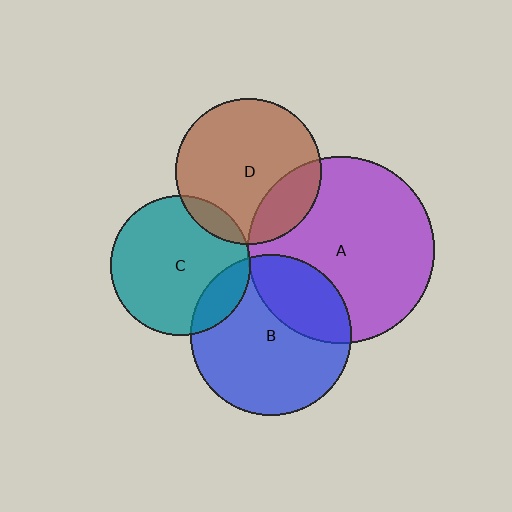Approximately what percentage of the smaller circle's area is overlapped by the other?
Approximately 5%.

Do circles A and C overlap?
Yes.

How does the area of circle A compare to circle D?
Approximately 1.6 times.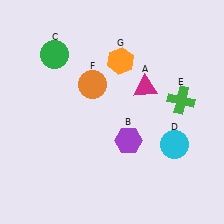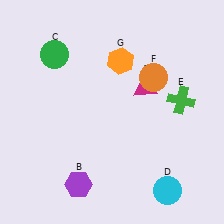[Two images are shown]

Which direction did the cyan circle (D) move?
The cyan circle (D) moved down.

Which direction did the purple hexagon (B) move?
The purple hexagon (B) moved left.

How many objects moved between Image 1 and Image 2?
3 objects moved between the two images.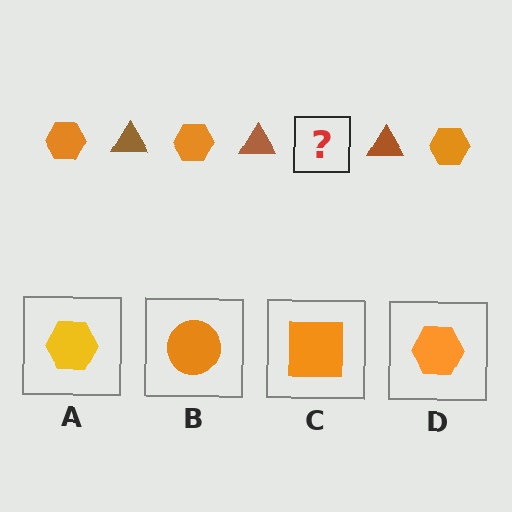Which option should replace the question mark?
Option D.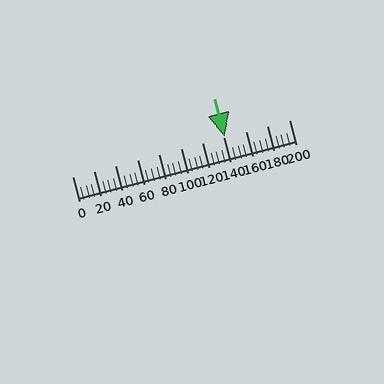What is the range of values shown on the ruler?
The ruler shows values from 0 to 200.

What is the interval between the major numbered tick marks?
The major tick marks are spaced 20 units apart.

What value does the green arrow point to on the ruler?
The green arrow points to approximately 140.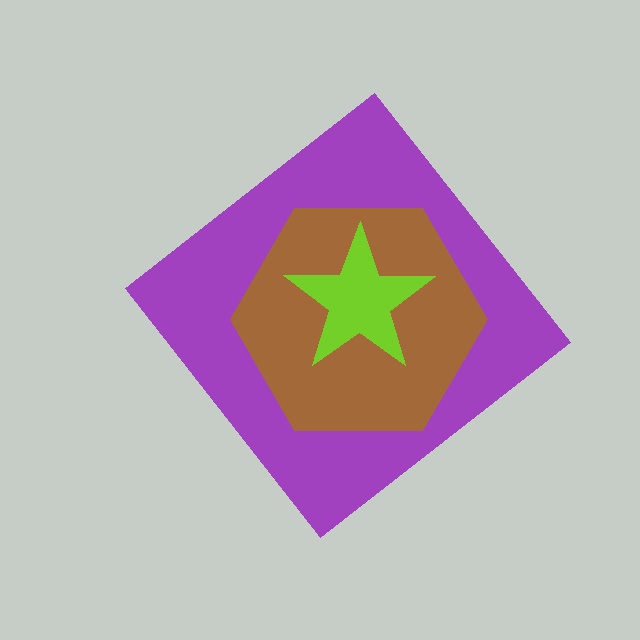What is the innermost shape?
The lime star.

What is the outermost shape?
The purple diamond.